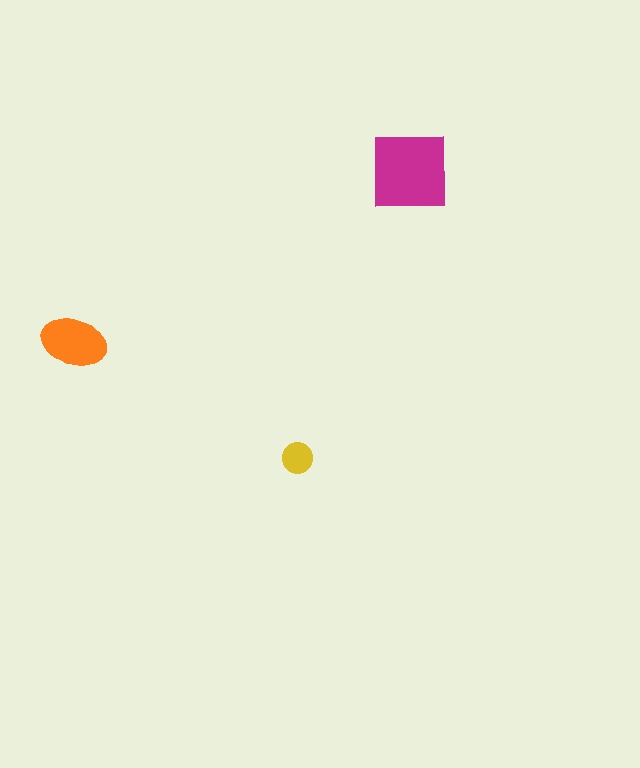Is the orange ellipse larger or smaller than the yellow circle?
Larger.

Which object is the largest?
The magenta square.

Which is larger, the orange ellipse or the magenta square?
The magenta square.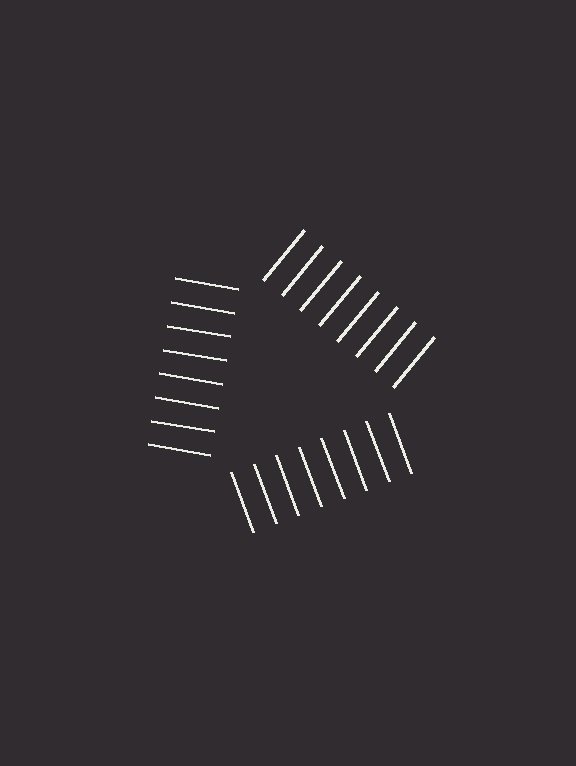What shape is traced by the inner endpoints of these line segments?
An illusory triangle — the line segments terminate on its edges but no continuous stroke is drawn.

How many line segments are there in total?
24 — 8 along each of the 3 edges.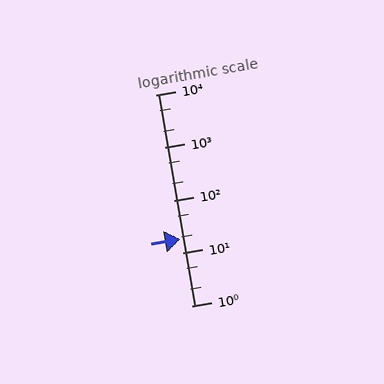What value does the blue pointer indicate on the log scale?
The pointer indicates approximately 18.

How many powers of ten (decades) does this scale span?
The scale spans 4 decades, from 1 to 10000.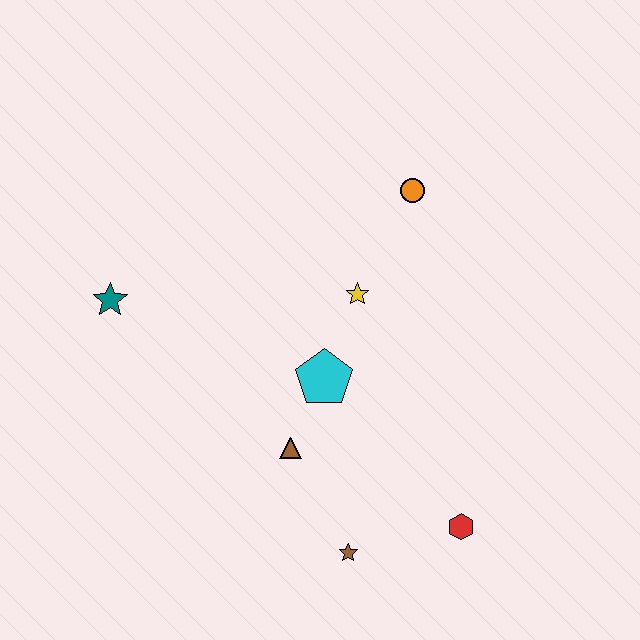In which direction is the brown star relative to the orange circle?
The brown star is below the orange circle.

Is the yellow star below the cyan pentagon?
No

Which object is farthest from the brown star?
The orange circle is farthest from the brown star.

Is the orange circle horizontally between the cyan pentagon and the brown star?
No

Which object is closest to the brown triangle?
The cyan pentagon is closest to the brown triangle.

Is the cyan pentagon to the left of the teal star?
No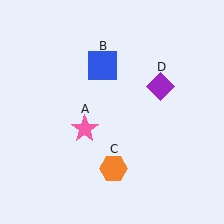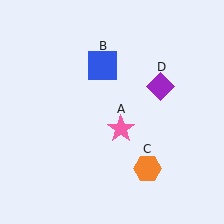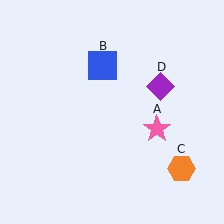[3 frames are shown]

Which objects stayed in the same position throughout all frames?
Blue square (object B) and purple diamond (object D) remained stationary.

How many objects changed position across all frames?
2 objects changed position: pink star (object A), orange hexagon (object C).